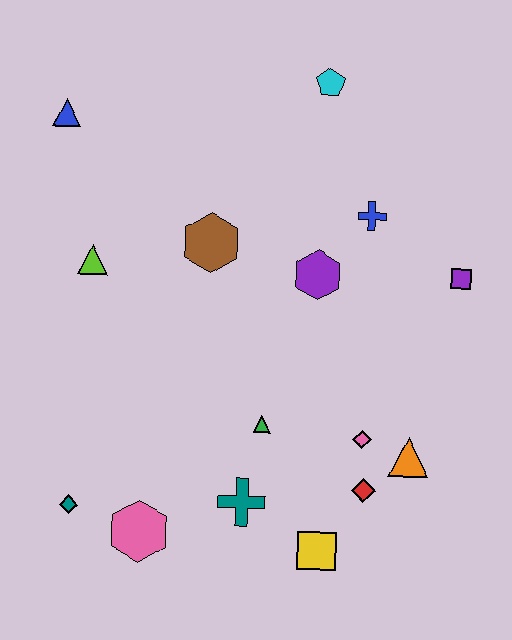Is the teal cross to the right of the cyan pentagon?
No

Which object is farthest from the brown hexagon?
The yellow square is farthest from the brown hexagon.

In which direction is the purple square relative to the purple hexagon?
The purple square is to the right of the purple hexagon.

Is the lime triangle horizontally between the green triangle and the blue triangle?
Yes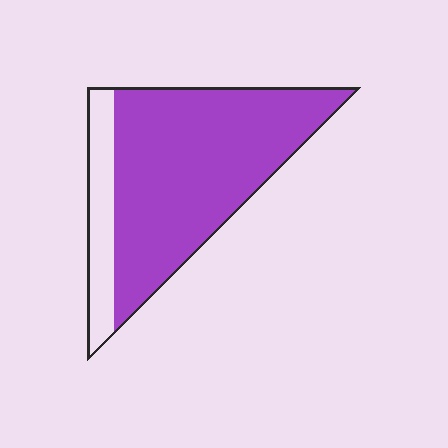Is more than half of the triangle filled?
Yes.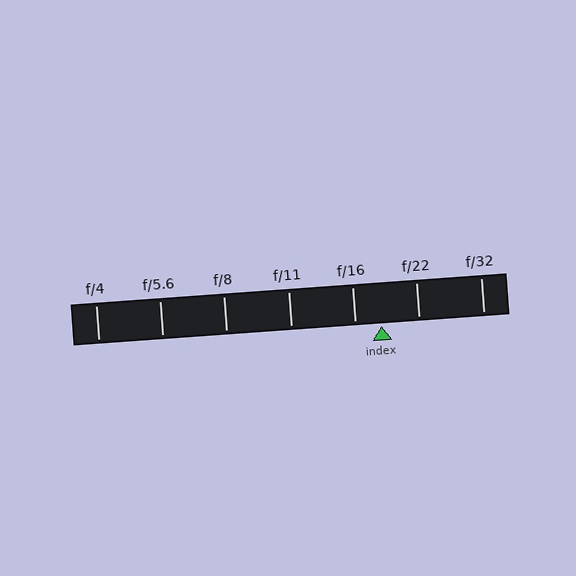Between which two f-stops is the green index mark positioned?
The index mark is between f/16 and f/22.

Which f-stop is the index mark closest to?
The index mark is closest to f/16.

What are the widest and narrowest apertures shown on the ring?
The widest aperture shown is f/4 and the narrowest is f/32.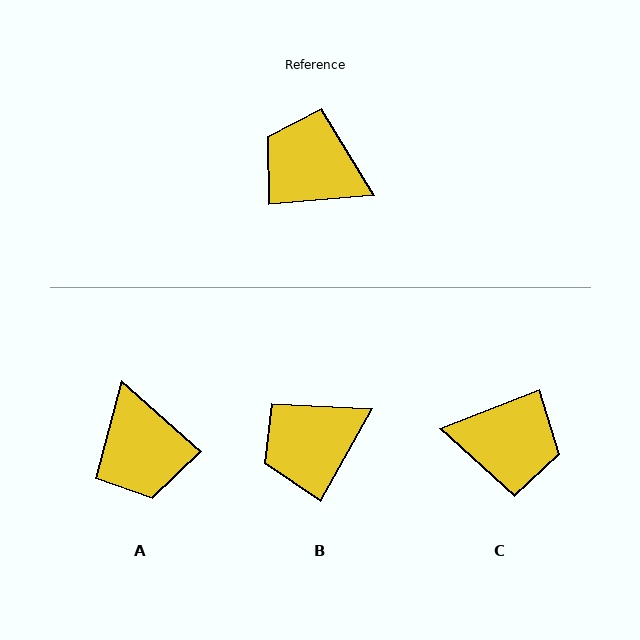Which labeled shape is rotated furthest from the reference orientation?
C, about 164 degrees away.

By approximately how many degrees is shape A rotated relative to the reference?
Approximately 133 degrees counter-clockwise.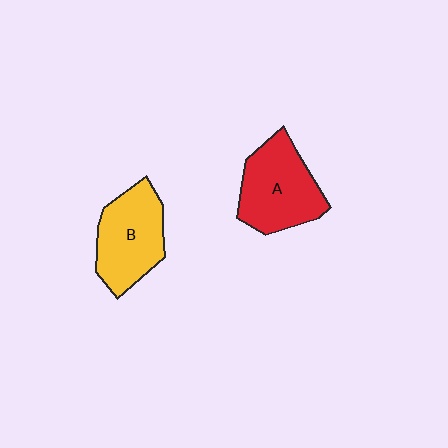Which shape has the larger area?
Shape A (red).